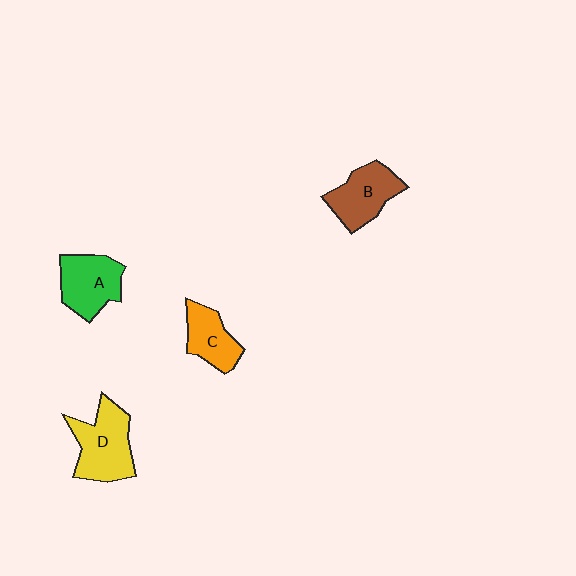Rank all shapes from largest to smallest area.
From largest to smallest: D (yellow), A (green), B (brown), C (orange).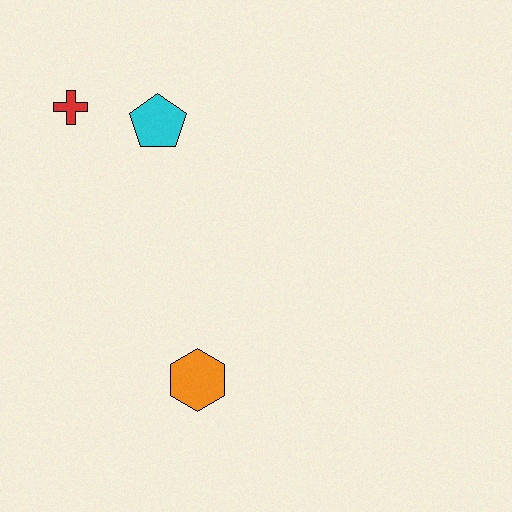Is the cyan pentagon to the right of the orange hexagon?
No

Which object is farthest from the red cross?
The orange hexagon is farthest from the red cross.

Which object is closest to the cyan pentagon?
The red cross is closest to the cyan pentagon.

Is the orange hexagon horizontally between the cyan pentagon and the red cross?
No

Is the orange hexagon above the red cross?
No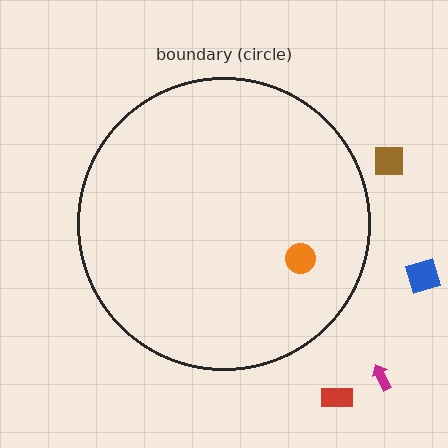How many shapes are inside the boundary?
1 inside, 4 outside.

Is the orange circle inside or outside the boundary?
Inside.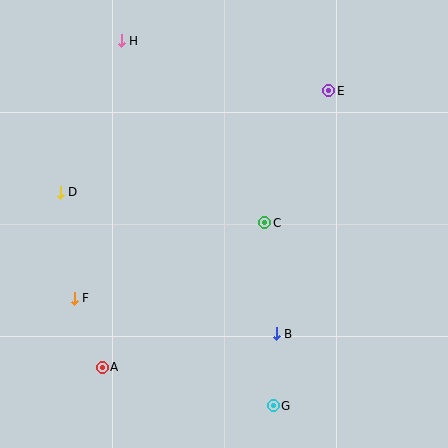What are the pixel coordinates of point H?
Point H is at (121, 41).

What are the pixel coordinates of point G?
Point G is at (273, 406).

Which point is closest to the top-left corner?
Point H is closest to the top-left corner.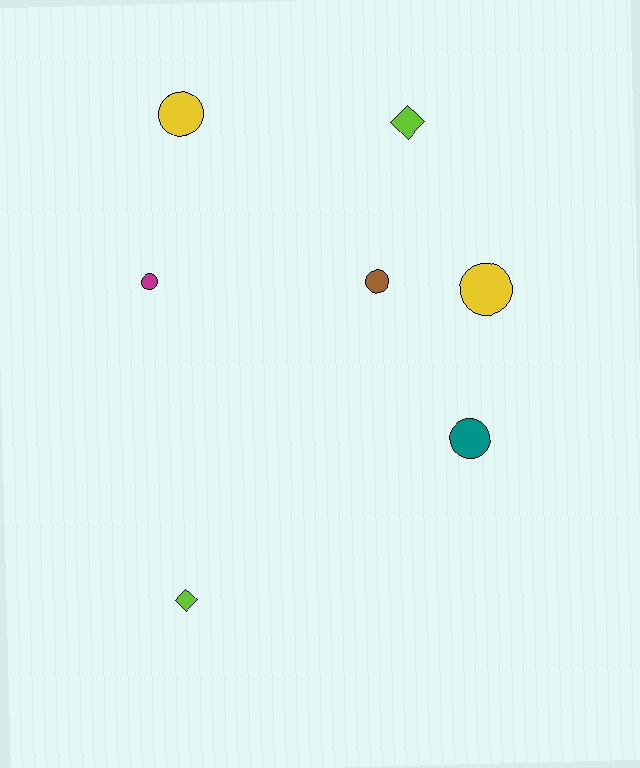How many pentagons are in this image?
There are no pentagons.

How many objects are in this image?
There are 7 objects.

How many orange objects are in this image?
There are no orange objects.